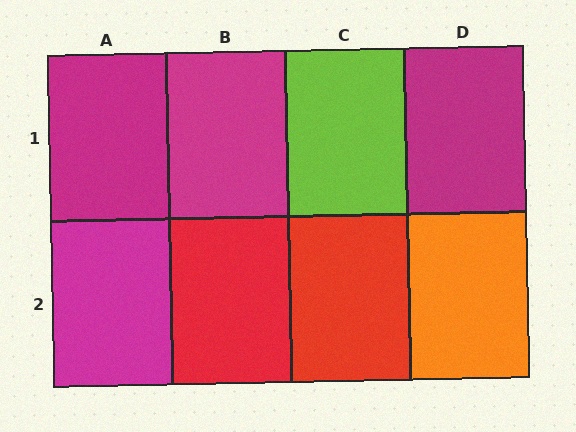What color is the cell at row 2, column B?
Red.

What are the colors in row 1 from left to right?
Magenta, magenta, lime, magenta.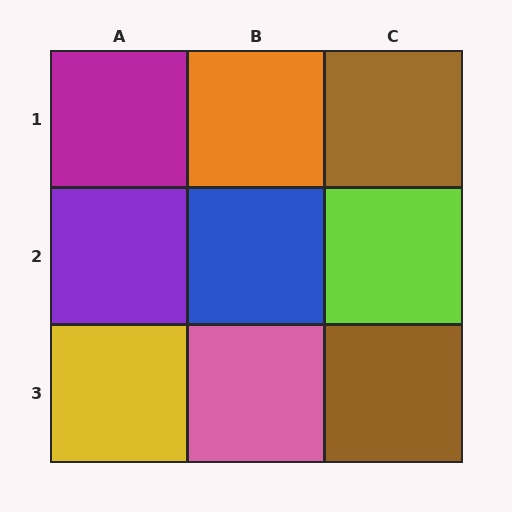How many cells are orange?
1 cell is orange.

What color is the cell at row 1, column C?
Brown.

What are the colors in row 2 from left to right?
Purple, blue, lime.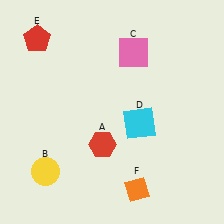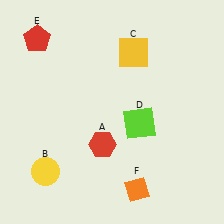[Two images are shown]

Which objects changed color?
C changed from pink to yellow. D changed from cyan to lime.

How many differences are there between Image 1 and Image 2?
There are 2 differences between the two images.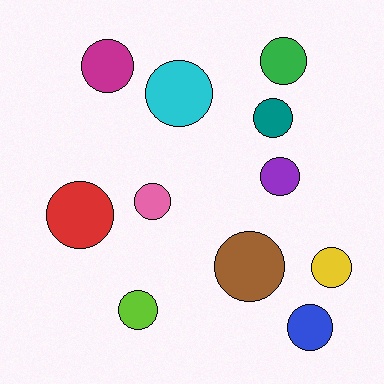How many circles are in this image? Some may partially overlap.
There are 11 circles.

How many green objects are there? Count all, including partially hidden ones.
There is 1 green object.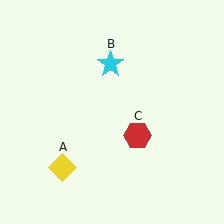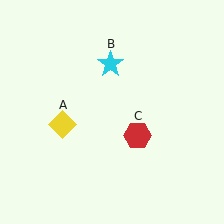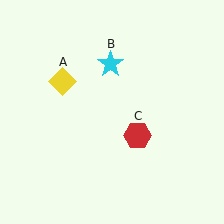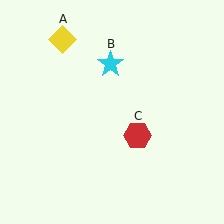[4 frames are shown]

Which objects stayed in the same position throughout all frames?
Cyan star (object B) and red hexagon (object C) remained stationary.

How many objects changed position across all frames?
1 object changed position: yellow diamond (object A).